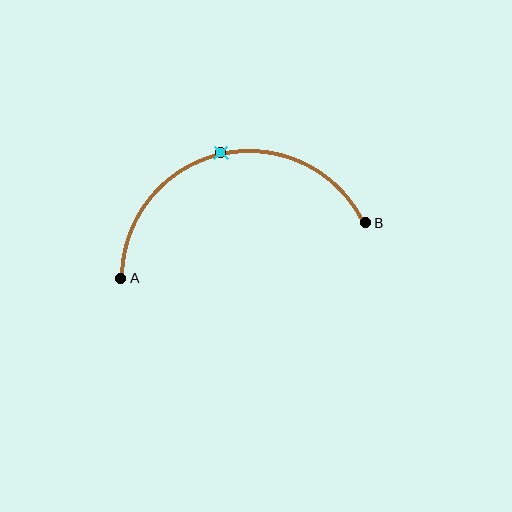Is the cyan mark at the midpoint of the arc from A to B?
Yes. The cyan mark lies on the arc at equal arc-length from both A and B — it is the arc midpoint.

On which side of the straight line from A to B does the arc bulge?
The arc bulges above the straight line connecting A and B.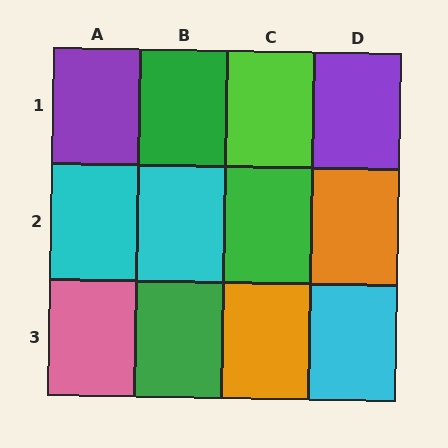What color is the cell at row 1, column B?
Green.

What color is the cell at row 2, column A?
Cyan.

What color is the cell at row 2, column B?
Cyan.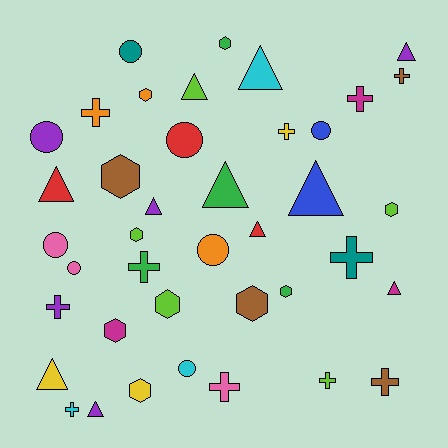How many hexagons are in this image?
There are 10 hexagons.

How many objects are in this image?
There are 40 objects.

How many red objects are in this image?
There are 3 red objects.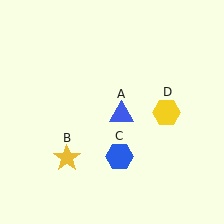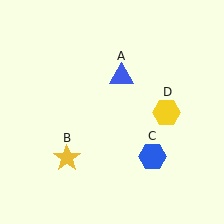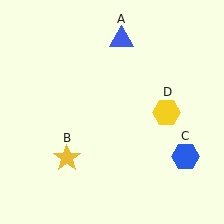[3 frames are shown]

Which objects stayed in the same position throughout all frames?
Yellow star (object B) and yellow hexagon (object D) remained stationary.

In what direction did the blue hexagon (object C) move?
The blue hexagon (object C) moved right.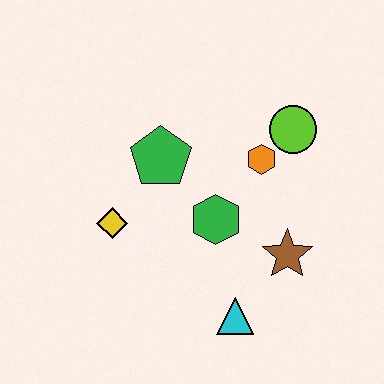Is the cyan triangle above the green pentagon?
No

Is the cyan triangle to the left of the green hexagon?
No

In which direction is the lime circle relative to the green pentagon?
The lime circle is to the right of the green pentagon.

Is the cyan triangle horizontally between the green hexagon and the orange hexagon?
Yes